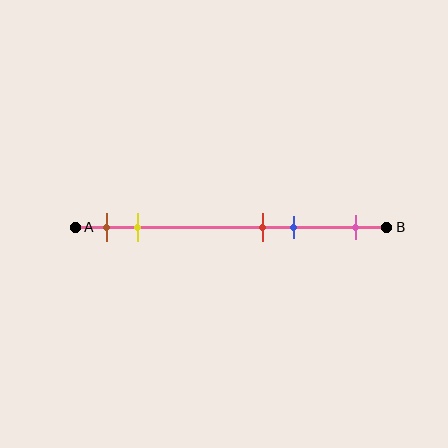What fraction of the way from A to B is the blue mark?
The blue mark is approximately 70% (0.7) of the way from A to B.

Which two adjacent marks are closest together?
The red and blue marks are the closest adjacent pair.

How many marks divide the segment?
There are 5 marks dividing the segment.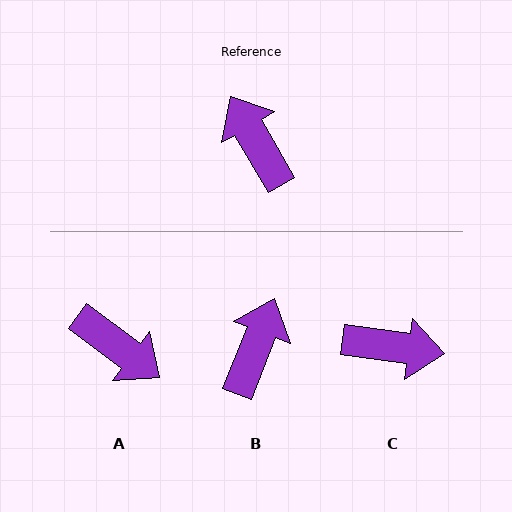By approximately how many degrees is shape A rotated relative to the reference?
Approximately 157 degrees clockwise.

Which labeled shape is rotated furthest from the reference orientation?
A, about 157 degrees away.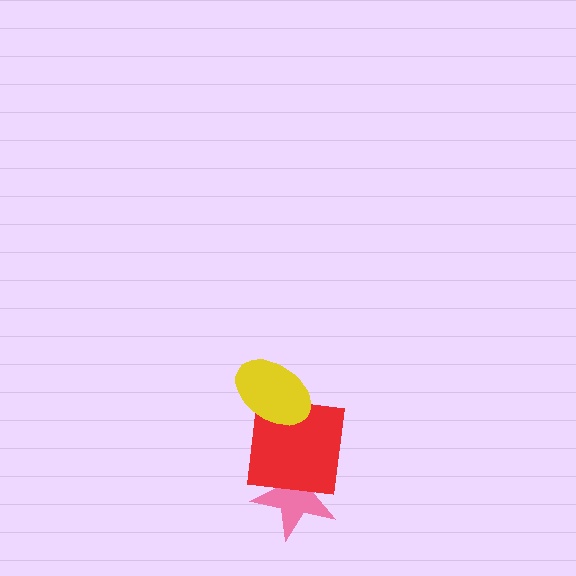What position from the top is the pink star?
The pink star is 3rd from the top.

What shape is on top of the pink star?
The red square is on top of the pink star.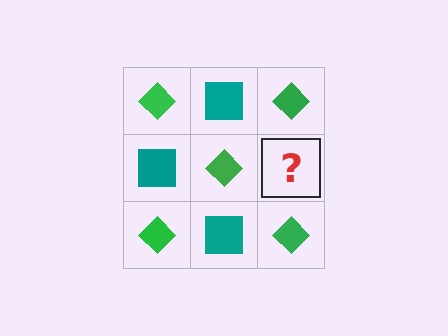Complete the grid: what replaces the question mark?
The question mark should be replaced with a teal square.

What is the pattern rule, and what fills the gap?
The rule is that it alternates green diamond and teal square in a checkerboard pattern. The gap should be filled with a teal square.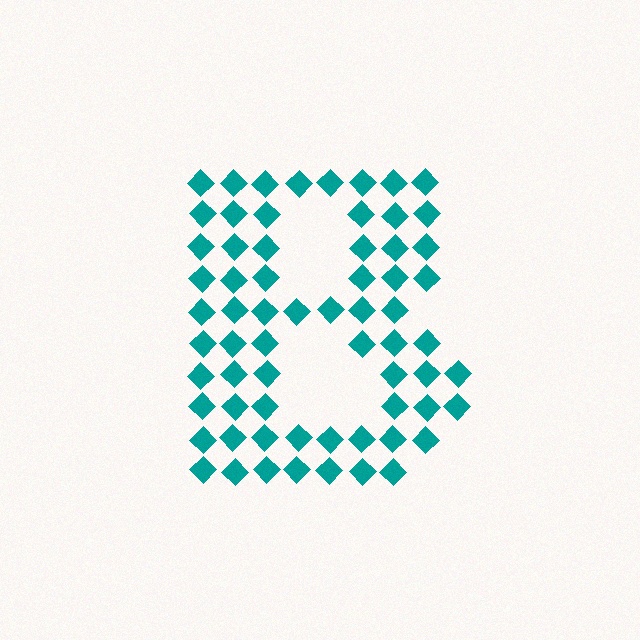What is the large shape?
The large shape is the letter B.